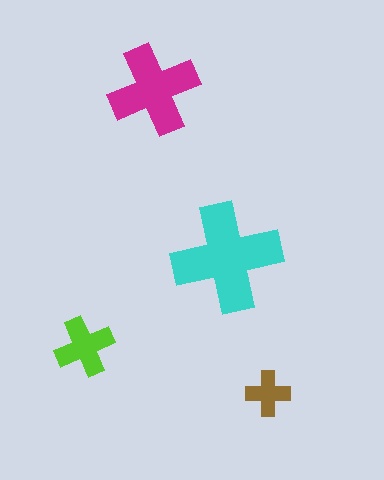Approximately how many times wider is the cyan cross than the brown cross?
About 2.5 times wider.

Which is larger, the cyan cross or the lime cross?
The cyan one.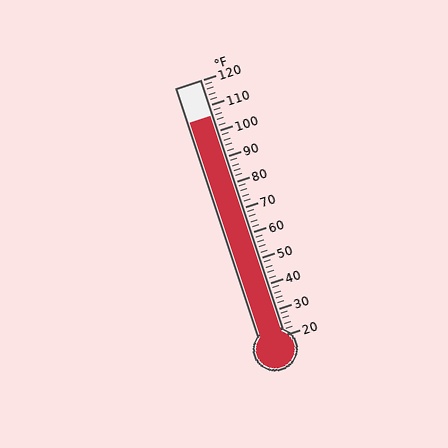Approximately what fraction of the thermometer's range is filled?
The thermometer is filled to approximately 85% of its range.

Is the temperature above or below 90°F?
The temperature is above 90°F.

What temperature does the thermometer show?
The thermometer shows approximately 106°F.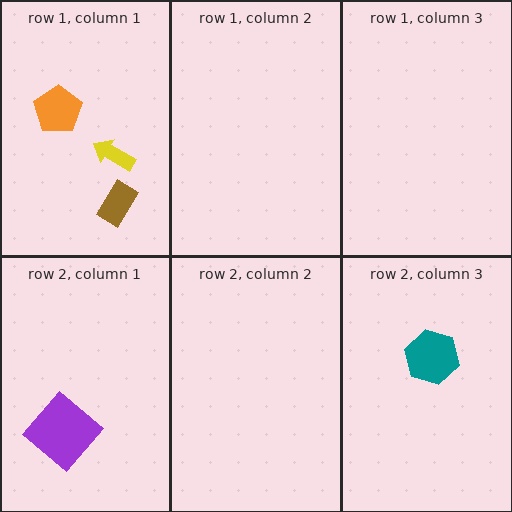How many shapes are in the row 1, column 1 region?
3.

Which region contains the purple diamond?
The row 2, column 1 region.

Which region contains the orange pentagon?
The row 1, column 1 region.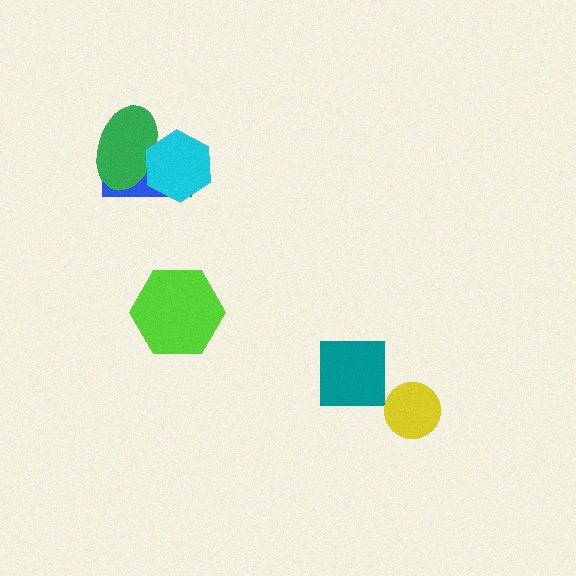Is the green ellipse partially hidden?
Yes, it is partially covered by another shape.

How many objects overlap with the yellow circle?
0 objects overlap with the yellow circle.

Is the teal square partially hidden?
No, no other shape covers it.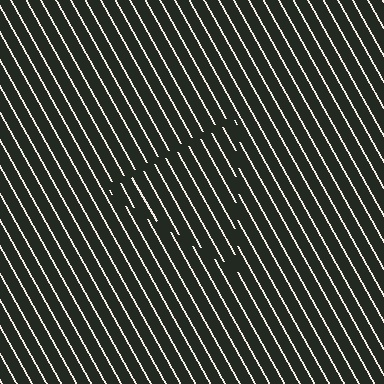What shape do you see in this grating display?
An illusory triangle. The interior of the shape contains the same grating, shifted by half a period — the contour is defined by the phase discontinuity where line-ends from the inner and outer gratings abut.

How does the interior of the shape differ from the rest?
The interior of the shape contains the same grating, shifted by half a period — the contour is defined by the phase discontinuity where line-ends from the inner and outer gratings abut.